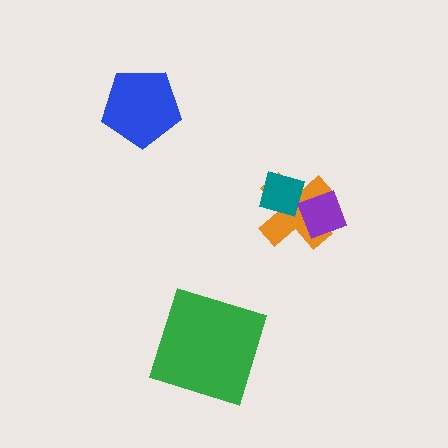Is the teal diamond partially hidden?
Yes, it is partially covered by another shape.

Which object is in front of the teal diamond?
The purple diamond is in front of the teal diamond.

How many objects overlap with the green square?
0 objects overlap with the green square.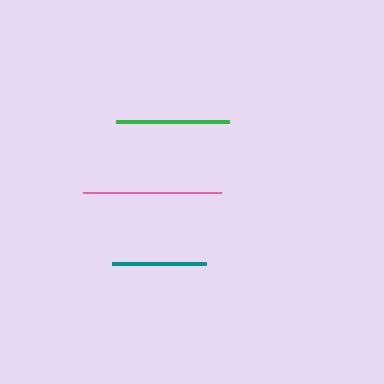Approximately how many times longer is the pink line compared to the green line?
The pink line is approximately 1.2 times the length of the green line.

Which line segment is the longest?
The pink line is the longest at approximately 138 pixels.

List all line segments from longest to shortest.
From longest to shortest: pink, green, teal.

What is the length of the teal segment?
The teal segment is approximately 94 pixels long.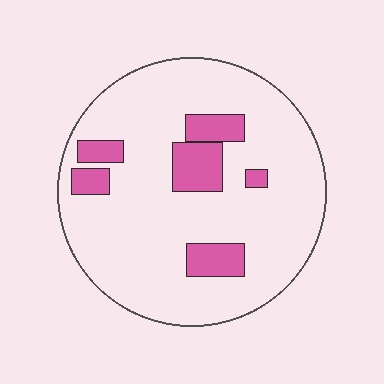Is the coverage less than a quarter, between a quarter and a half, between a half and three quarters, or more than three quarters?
Less than a quarter.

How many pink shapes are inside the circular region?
6.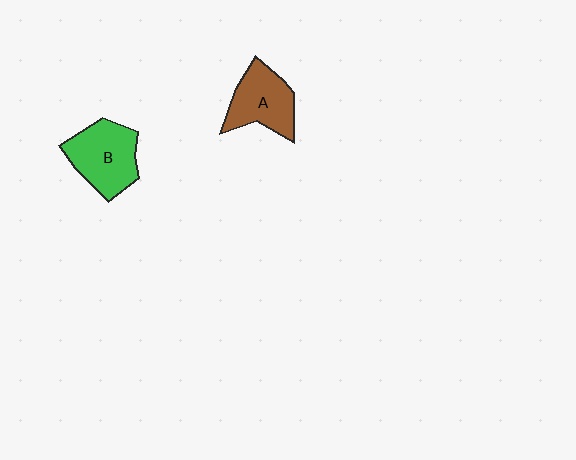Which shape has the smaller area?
Shape A (brown).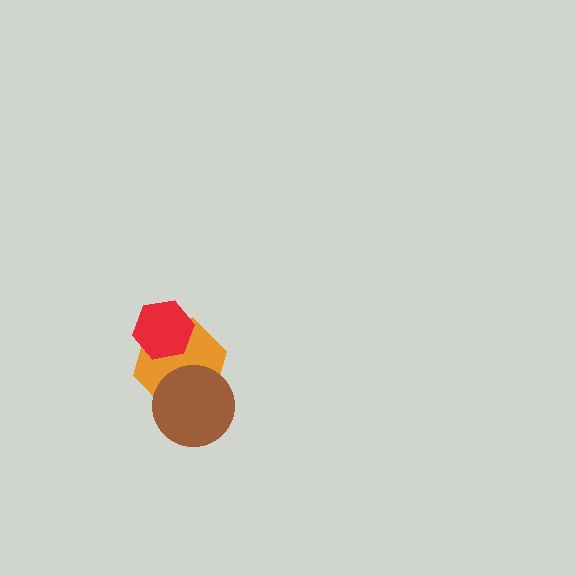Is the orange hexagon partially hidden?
Yes, it is partially covered by another shape.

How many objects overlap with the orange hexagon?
2 objects overlap with the orange hexagon.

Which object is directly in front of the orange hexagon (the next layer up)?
The red hexagon is directly in front of the orange hexagon.